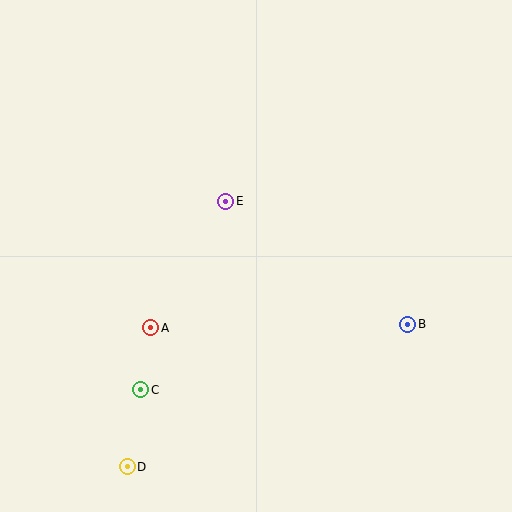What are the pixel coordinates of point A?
Point A is at (151, 328).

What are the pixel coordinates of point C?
Point C is at (141, 390).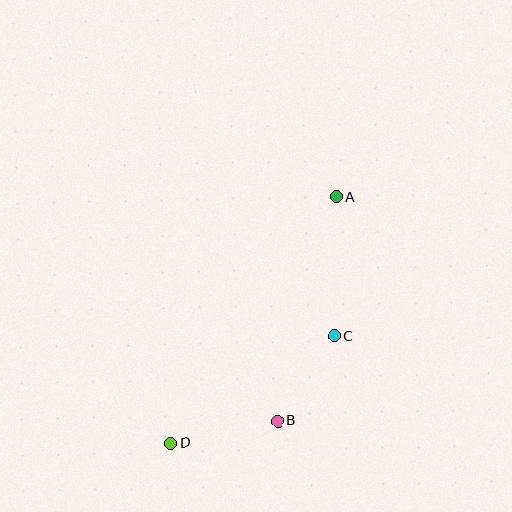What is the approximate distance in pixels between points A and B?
The distance between A and B is approximately 231 pixels.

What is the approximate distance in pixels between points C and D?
The distance between C and D is approximately 195 pixels.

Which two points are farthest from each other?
Points A and D are farthest from each other.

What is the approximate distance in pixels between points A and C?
The distance between A and C is approximately 139 pixels.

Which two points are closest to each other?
Points B and C are closest to each other.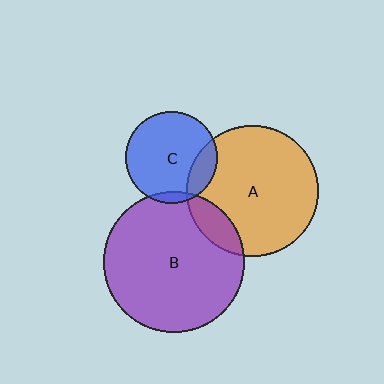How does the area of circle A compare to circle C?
Approximately 2.0 times.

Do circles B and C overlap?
Yes.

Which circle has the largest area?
Circle B (purple).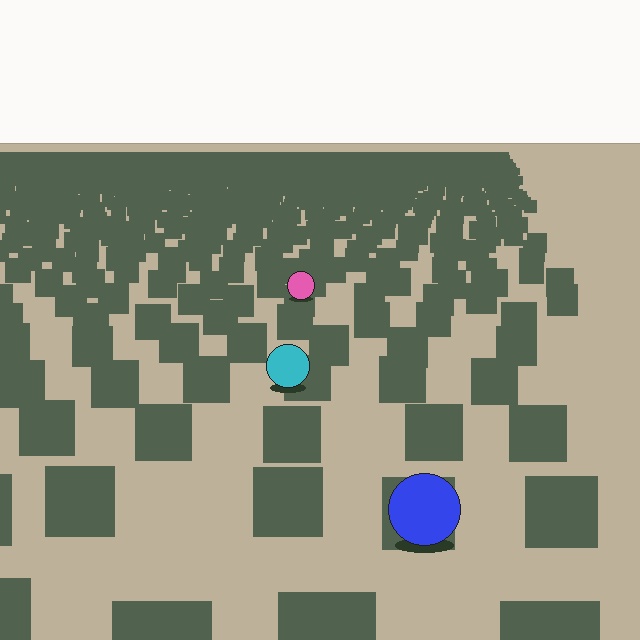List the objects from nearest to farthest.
From nearest to farthest: the blue circle, the cyan circle, the pink circle.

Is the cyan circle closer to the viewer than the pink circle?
Yes. The cyan circle is closer — you can tell from the texture gradient: the ground texture is coarser near it.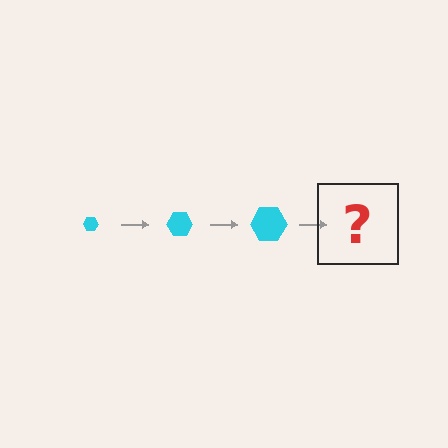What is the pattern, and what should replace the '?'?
The pattern is that the hexagon gets progressively larger each step. The '?' should be a cyan hexagon, larger than the previous one.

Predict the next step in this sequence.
The next step is a cyan hexagon, larger than the previous one.